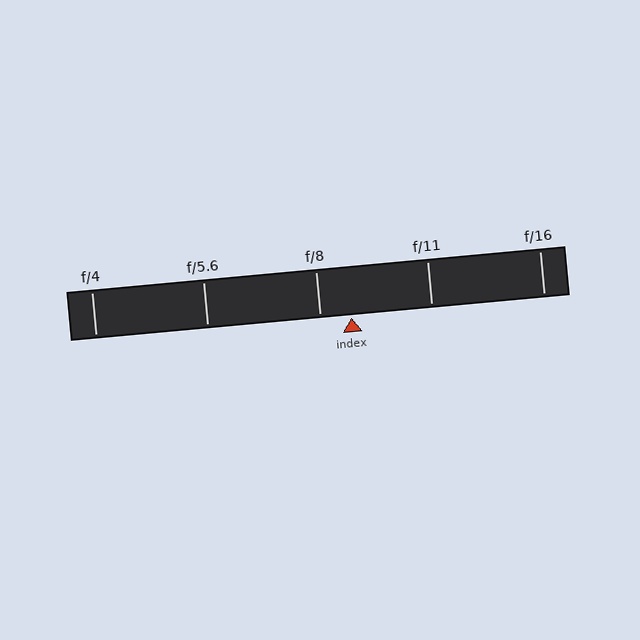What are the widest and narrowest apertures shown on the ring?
The widest aperture shown is f/4 and the narrowest is f/16.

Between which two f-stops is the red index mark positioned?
The index mark is between f/8 and f/11.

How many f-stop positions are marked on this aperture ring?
There are 5 f-stop positions marked.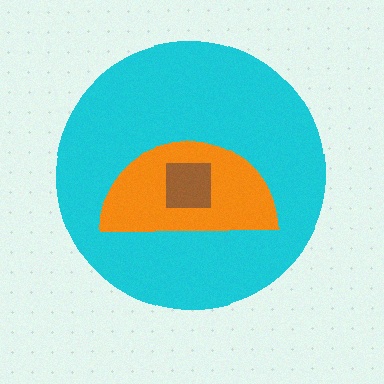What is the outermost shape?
The cyan circle.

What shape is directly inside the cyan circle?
The orange semicircle.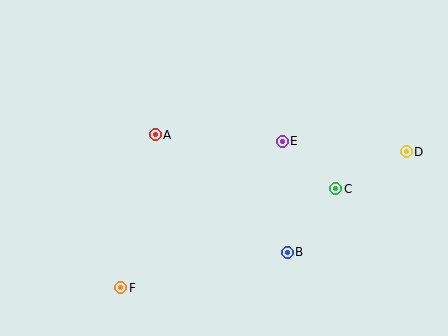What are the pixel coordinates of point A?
Point A is at (155, 135).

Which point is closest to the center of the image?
Point E at (282, 141) is closest to the center.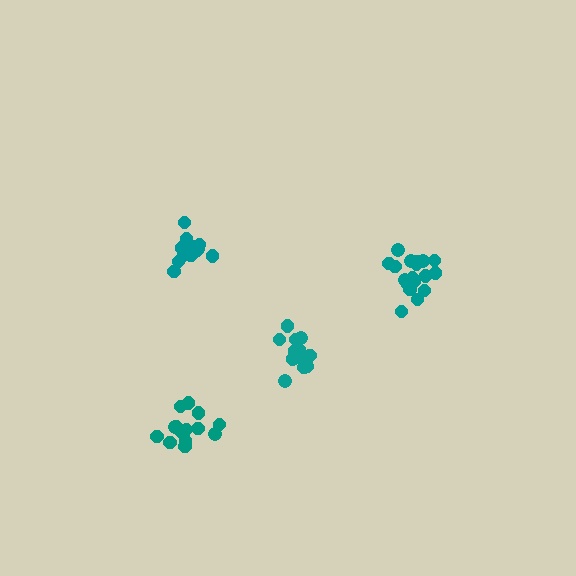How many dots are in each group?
Group 1: 15 dots, Group 2: 15 dots, Group 3: 19 dots, Group 4: 20 dots (69 total).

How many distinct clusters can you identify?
There are 4 distinct clusters.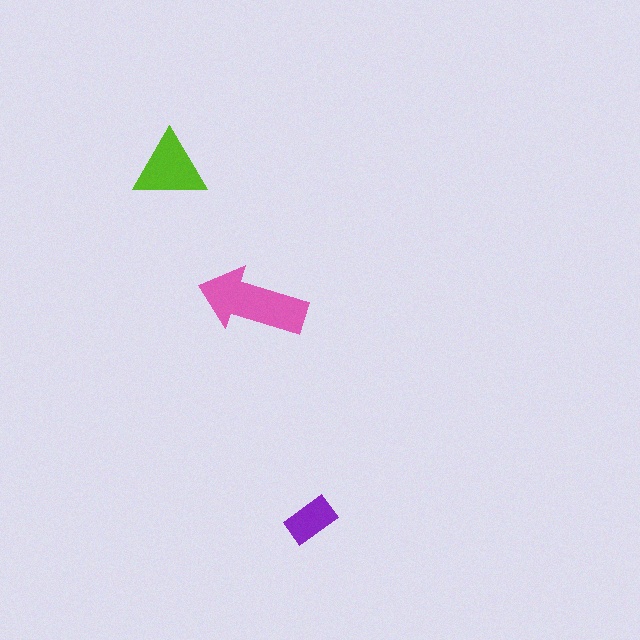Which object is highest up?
The lime triangle is topmost.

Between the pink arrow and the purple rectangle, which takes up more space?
The pink arrow.